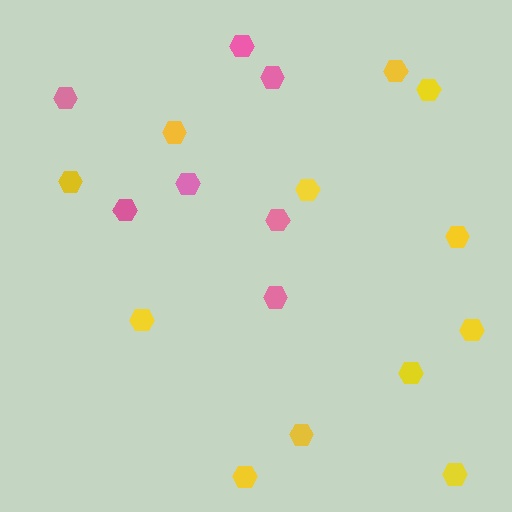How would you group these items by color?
There are 2 groups: one group of pink hexagons (7) and one group of yellow hexagons (12).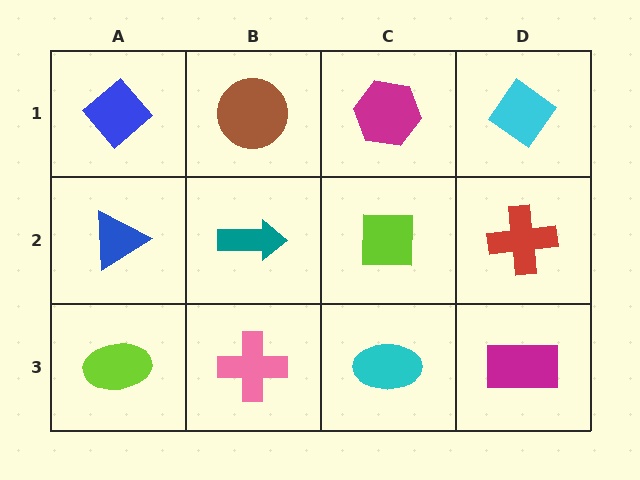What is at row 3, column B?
A pink cross.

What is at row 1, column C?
A magenta hexagon.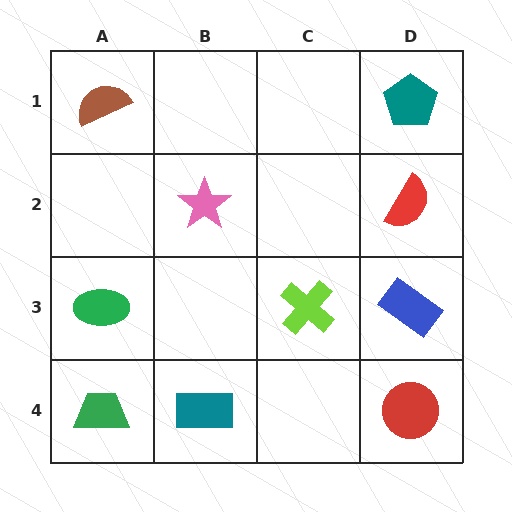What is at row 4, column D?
A red circle.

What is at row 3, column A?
A green ellipse.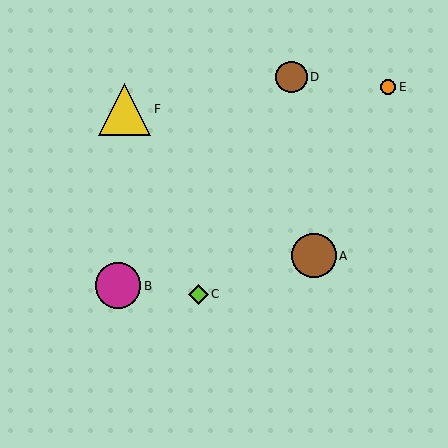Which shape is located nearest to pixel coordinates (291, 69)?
The brown circle (labeled D) at (291, 77) is nearest to that location.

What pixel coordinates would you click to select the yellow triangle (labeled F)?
Click at (124, 109) to select the yellow triangle F.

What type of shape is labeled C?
Shape C is a lime diamond.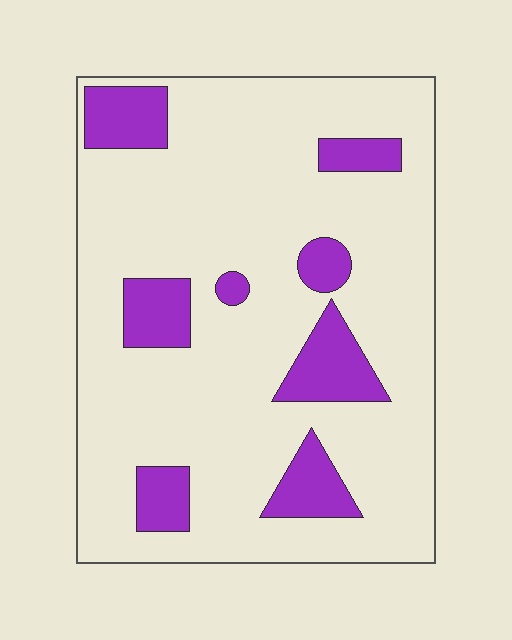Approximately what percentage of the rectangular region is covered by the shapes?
Approximately 20%.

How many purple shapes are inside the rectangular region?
8.